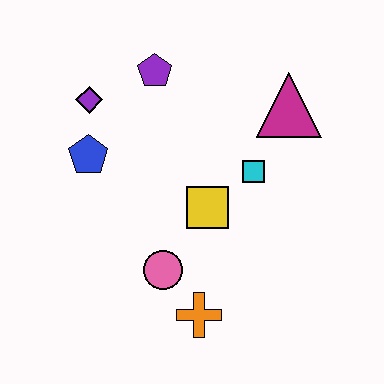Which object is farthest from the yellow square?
The purple diamond is farthest from the yellow square.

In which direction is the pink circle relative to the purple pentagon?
The pink circle is below the purple pentagon.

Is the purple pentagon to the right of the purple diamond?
Yes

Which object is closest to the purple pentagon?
The purple diamond is closest to the purple pentagon.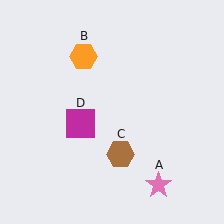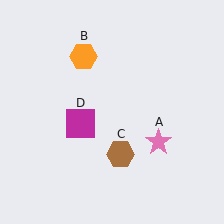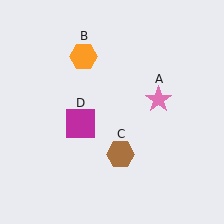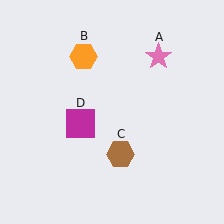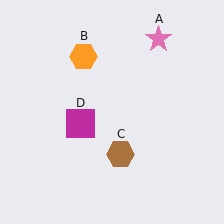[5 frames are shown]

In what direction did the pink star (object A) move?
The pink star (object A) moved up.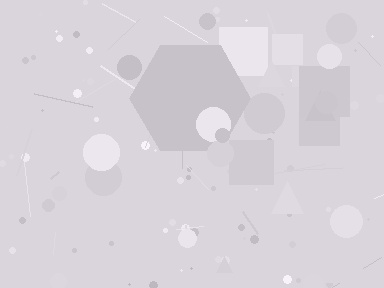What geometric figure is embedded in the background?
A hexagon is embedded in the background.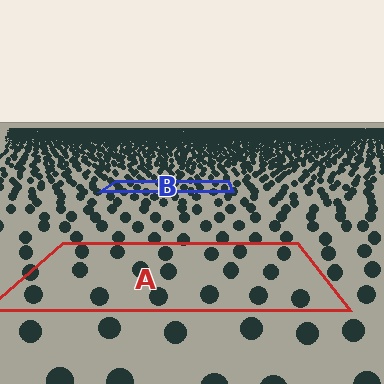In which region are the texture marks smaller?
The texture marks are smaller in region B, because it is farther away.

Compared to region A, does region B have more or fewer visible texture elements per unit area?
Region B has more texture elements per unit area — they are packed more densely because it is farther away.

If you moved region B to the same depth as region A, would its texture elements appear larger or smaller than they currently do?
They would appear larger. At a closer depth, the same texture elements are projected at a bigger on-screen size.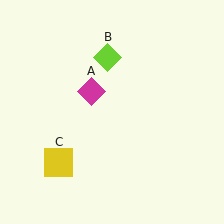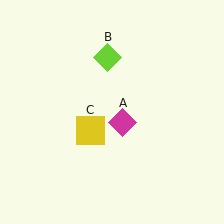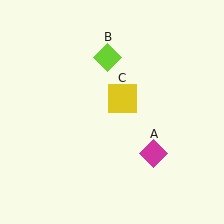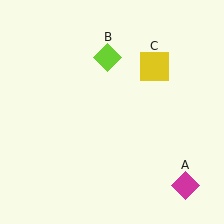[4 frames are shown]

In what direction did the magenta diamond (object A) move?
The magenta diamond (object A) moved down and to the right.